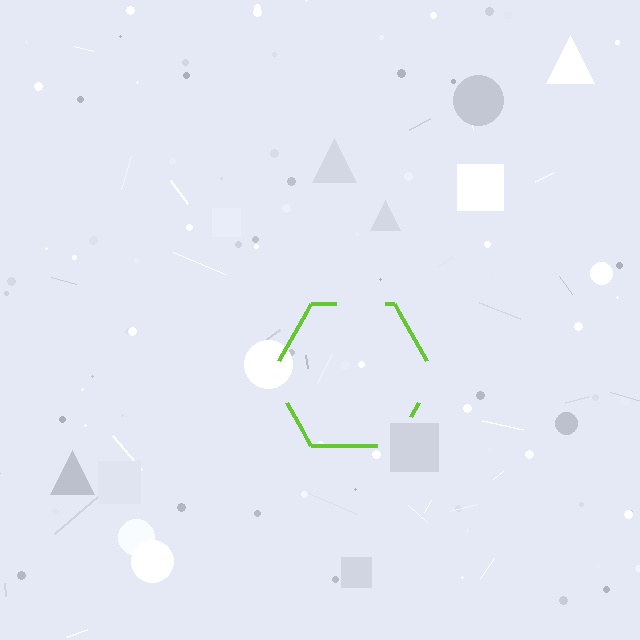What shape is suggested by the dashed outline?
The dashed outline suggests a hexagon.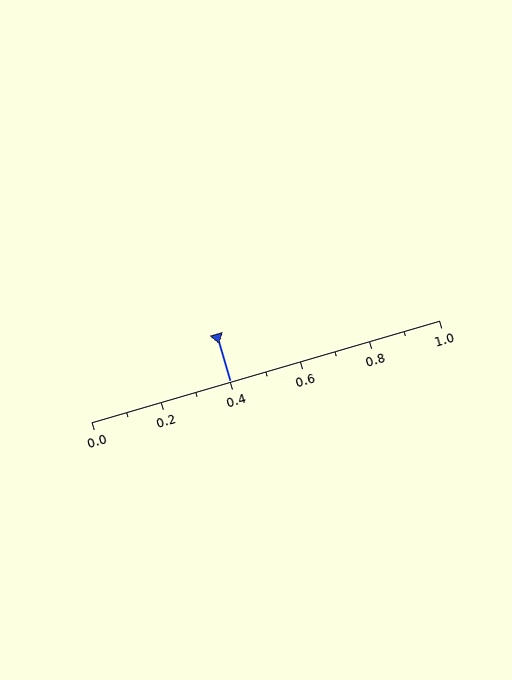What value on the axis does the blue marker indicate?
The marker indicates approximately 0.4.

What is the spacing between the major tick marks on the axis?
The major ticks are spaced 0.2 apart.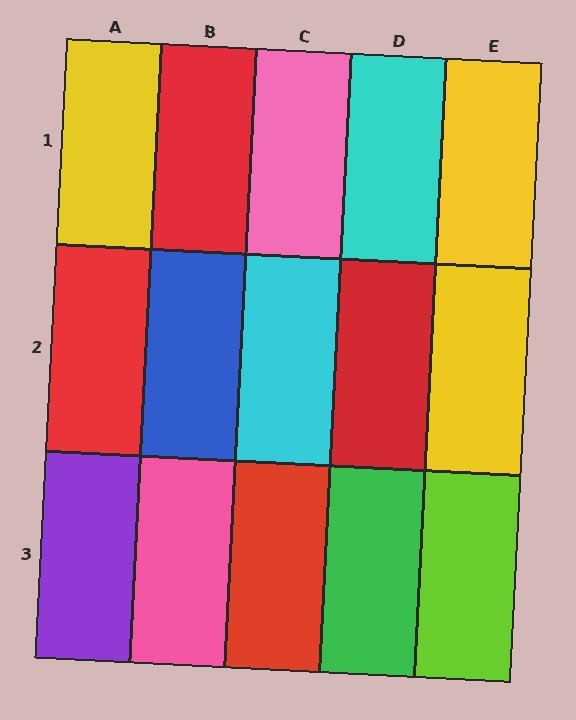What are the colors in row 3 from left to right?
Purple, pink, red, green, lime.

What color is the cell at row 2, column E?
Yellow.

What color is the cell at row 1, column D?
Cyan.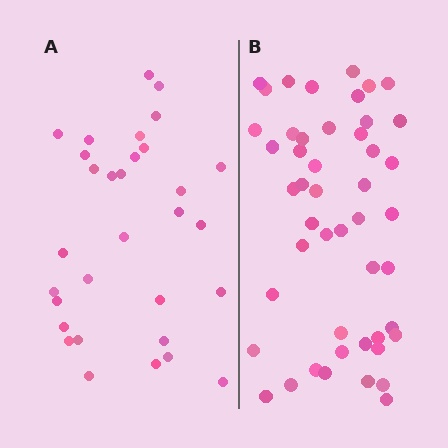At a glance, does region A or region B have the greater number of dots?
Region B (the right region) has more dots.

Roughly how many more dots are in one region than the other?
Region B has approximately 15 more dots than region A.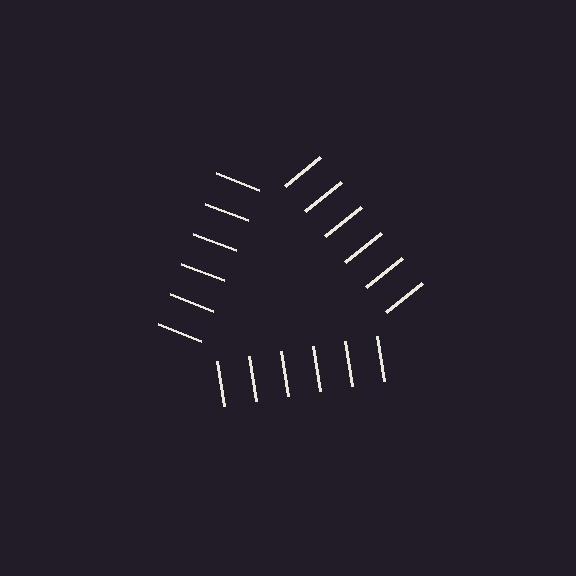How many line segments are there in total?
18 — 6 along each of the 3 edges.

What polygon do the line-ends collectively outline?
An illusory triangle — the line segments terminate on its edges but no continuous stroke is drawn.